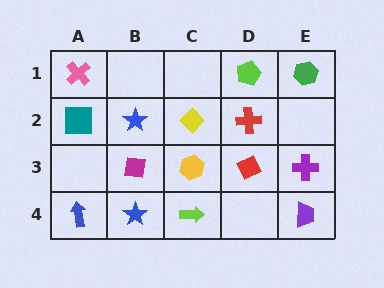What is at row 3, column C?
A yellow hexagon.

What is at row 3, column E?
A purple cross.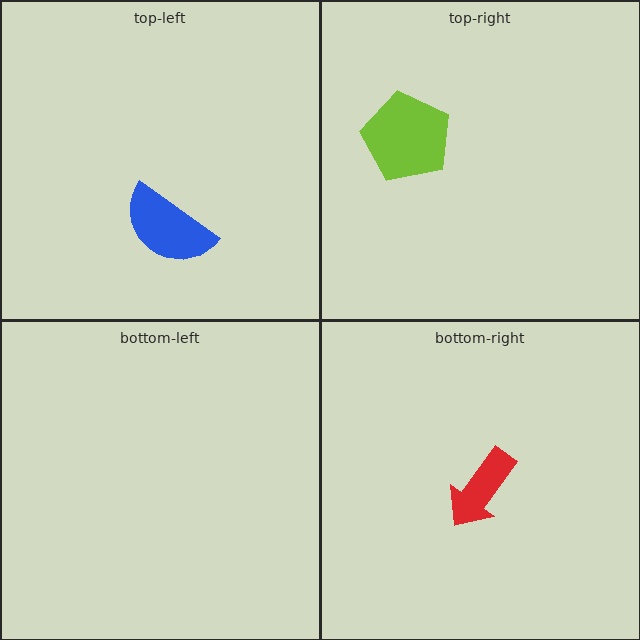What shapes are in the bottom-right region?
The red arrow.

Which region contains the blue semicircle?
The top-left region.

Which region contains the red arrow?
The bottom-right region.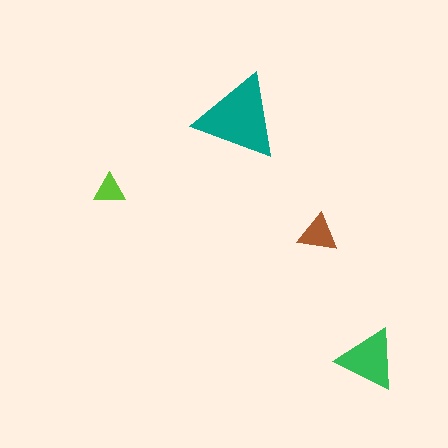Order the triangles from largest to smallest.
the teal one, the green one, the brown one, the lime one.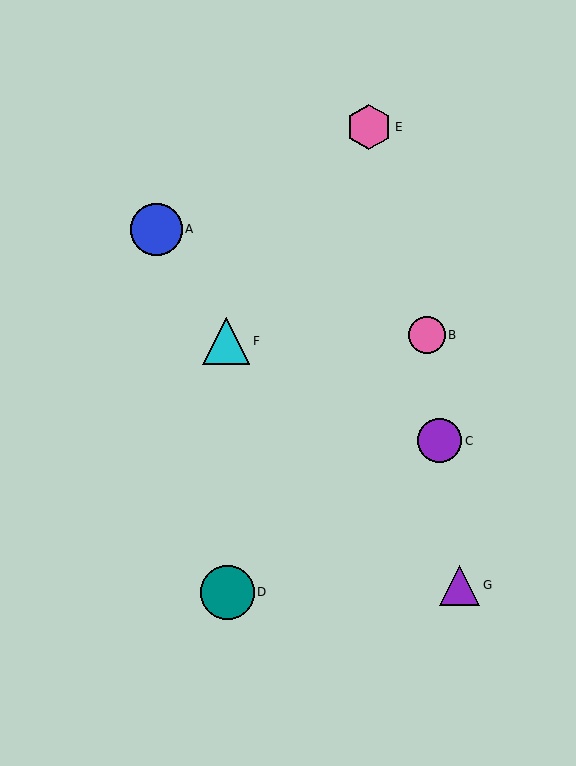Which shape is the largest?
The teal circle (labeled D) is the largest.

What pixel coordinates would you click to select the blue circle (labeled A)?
Click at (156, 229) to select the blue circle A.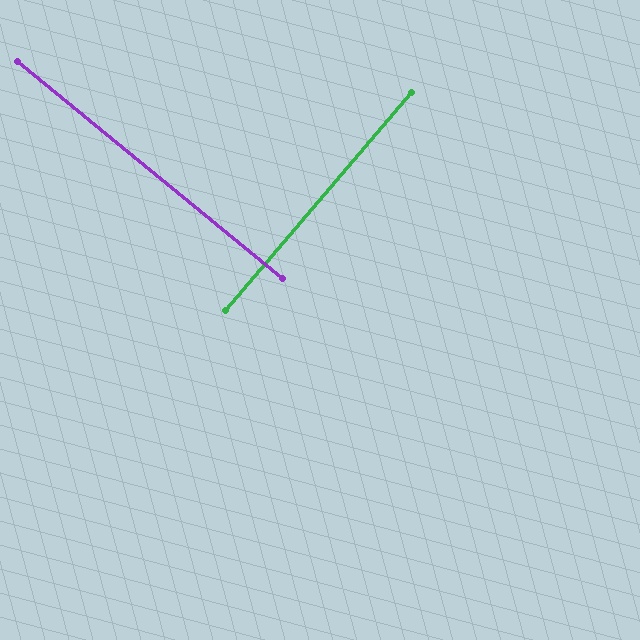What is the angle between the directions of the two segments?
Approximately 89 degrees.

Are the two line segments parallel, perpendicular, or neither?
Perpendicular — they meet at approximately 89°.